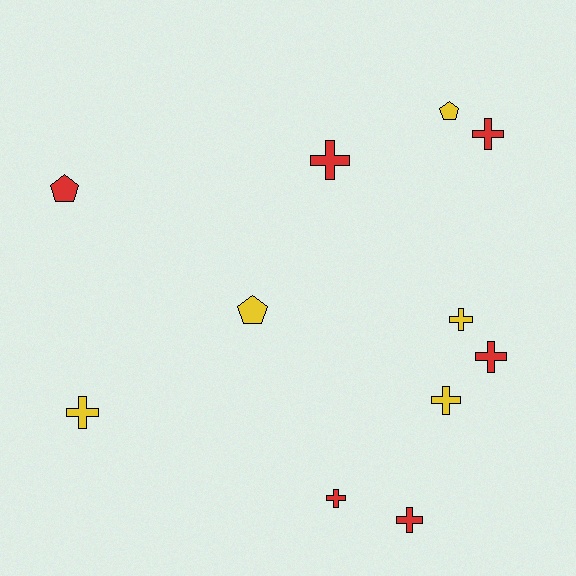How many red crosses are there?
There are 5 red crosses.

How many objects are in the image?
There are 11 objects.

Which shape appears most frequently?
Cross, with 8 objects.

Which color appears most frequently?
Red, with 6 objects.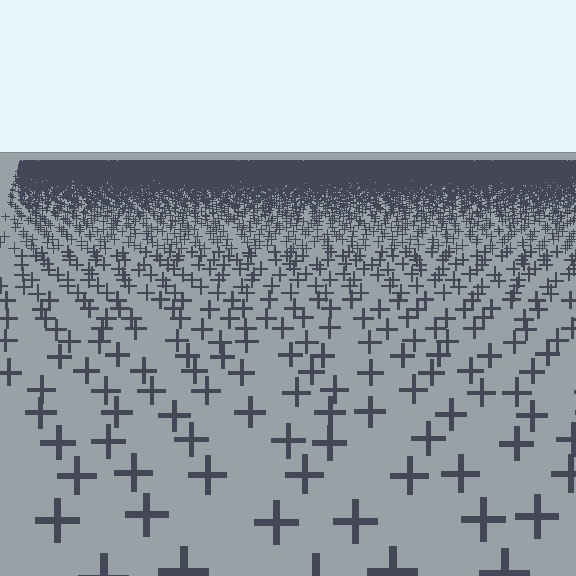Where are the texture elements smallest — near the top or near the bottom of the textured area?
Near the top.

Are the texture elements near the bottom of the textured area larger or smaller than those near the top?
Larger. Near the bottom, elements are closer to the viewer and appear at a bigger on-screen size.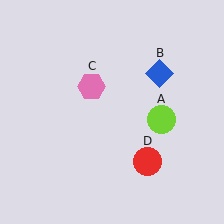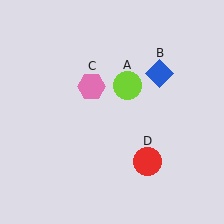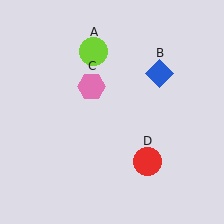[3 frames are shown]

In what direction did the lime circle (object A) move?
The lime circle (object A) moved up and to the left.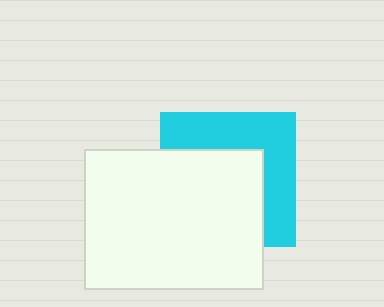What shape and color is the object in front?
The object in front is a white rectangle.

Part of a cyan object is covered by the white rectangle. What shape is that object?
It is a square.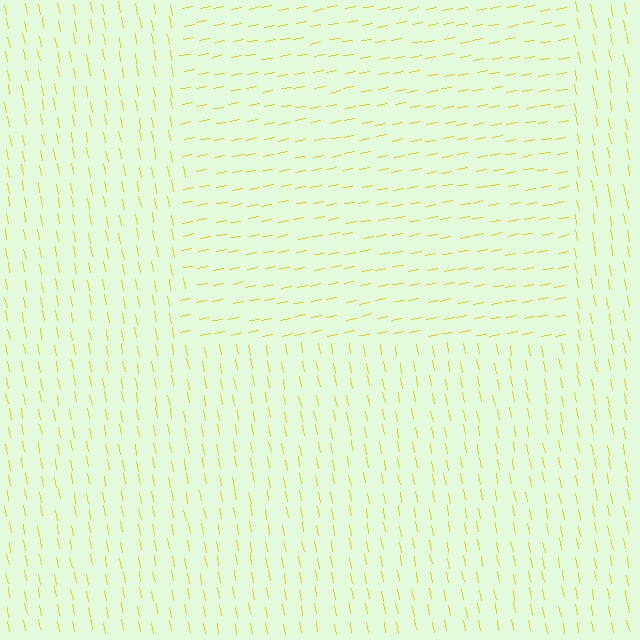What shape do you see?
I see a rectangle.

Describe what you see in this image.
The image is filled with small yellow line segments. A rectangle region in the image has lines oriented differently from the surrounding lines, creating a visible texture boundary.